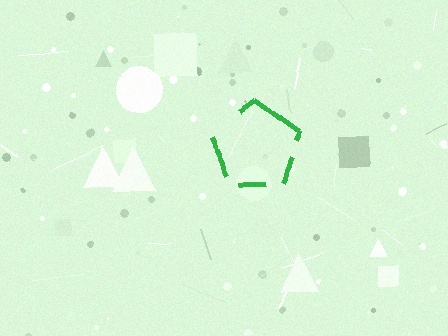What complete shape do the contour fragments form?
The contour fragments form a pentagon.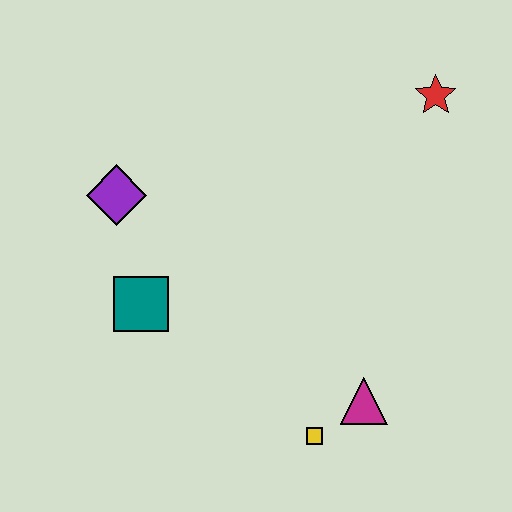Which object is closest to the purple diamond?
The teal square is closest to the purple diamond.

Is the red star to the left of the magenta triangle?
No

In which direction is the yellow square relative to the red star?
The yellow square is below the red star.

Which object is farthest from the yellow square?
The red star is farthest from the yellow square.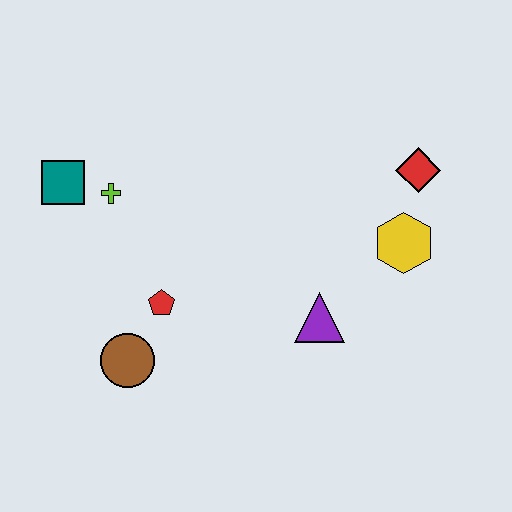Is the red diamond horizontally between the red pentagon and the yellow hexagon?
No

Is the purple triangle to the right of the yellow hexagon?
No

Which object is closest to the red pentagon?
The brown circle is closest to the red pentagon.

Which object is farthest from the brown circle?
The red diamond is farthest from the brown circle.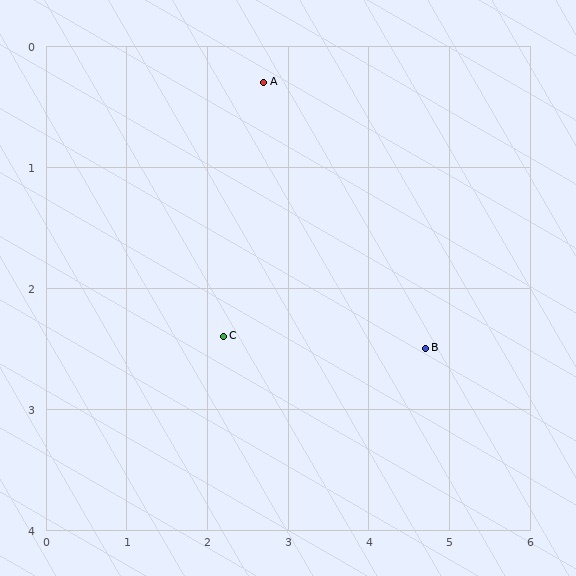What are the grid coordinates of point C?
Point C is at approximately (2.2, 2.4).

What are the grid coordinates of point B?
Point B is at approximately (4.7, 2.5).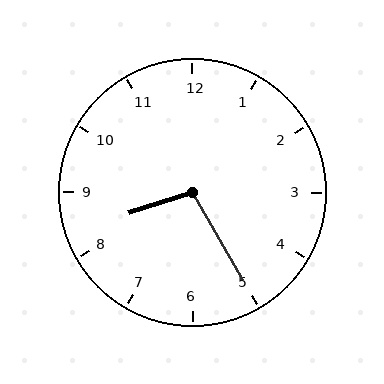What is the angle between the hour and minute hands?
Approximately 102 degrees.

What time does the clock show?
8:25.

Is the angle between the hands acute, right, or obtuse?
It is obtuse.